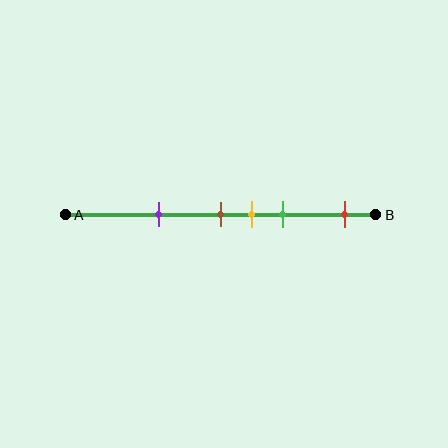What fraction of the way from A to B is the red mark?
The red mark is approximately 90% (0.9) of the way from A to B.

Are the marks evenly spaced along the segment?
No, the marks are not evenly spaced.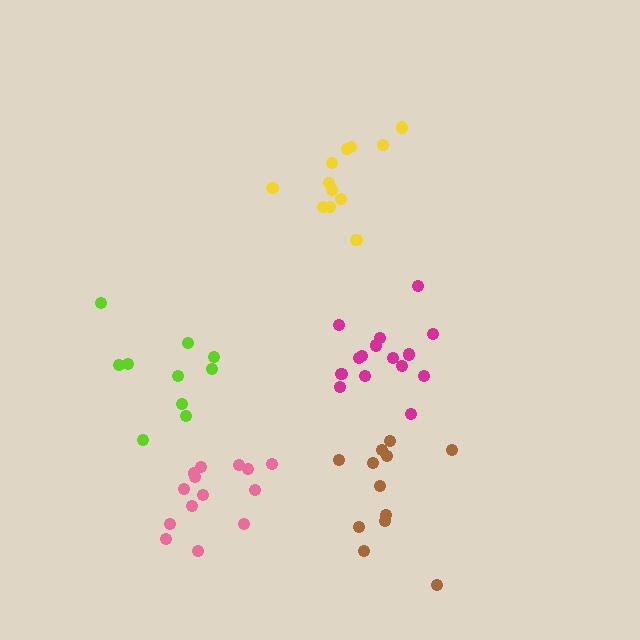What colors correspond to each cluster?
The clusters are colored: yellow, pink, magenta, lime, brown.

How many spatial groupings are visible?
There are 5 spatial groupings.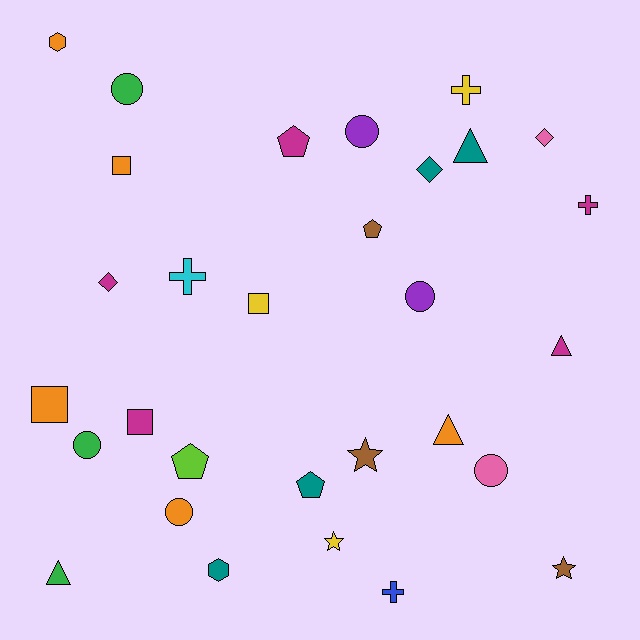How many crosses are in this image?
There are 4 crosses.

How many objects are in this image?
There are 30 objects.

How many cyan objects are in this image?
There is 1 cyan object.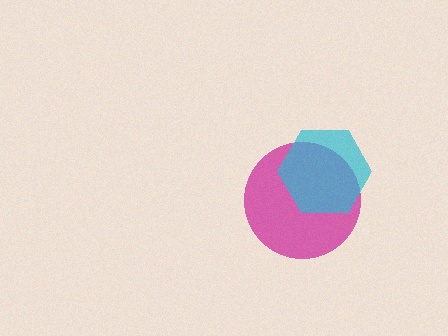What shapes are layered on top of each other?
The layered shapes are: a magenta circle, a cyan hexagon.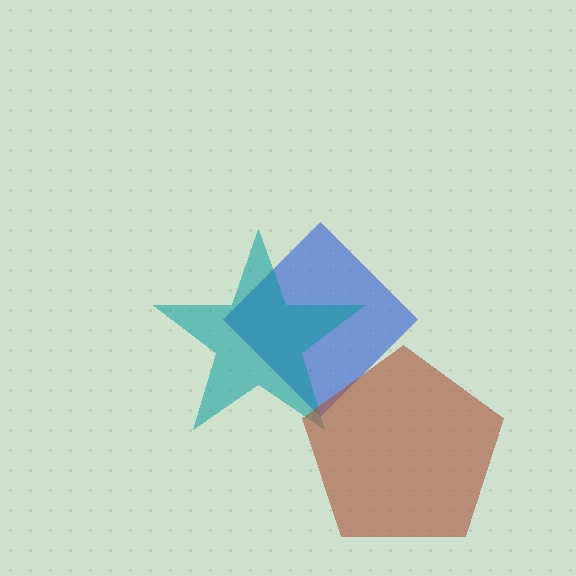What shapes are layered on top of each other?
The layered shapes are: a blue diamond, a teal star, a brown pentagon.